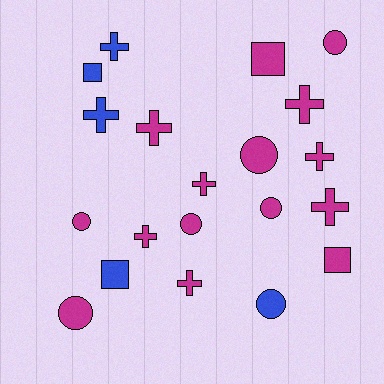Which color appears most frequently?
Magenta, with 15 objects.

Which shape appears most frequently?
Cross, with 9 objects.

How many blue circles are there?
There is 1 blue circle.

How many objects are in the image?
There are 20 objects.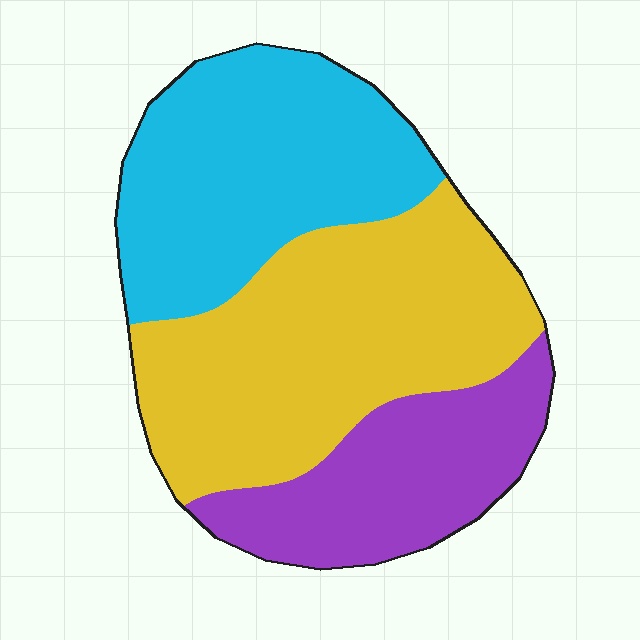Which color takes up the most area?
Yellow, at roughly 45%.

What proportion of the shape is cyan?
Cyan takes up about one third (1/3) of the shape.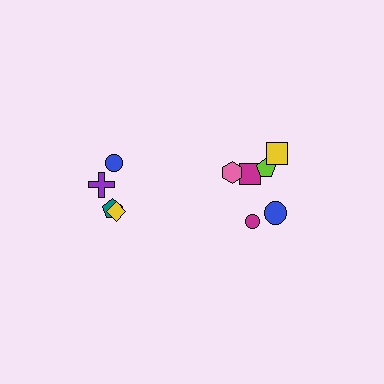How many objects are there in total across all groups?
There are 10 objects.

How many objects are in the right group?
There are 6 objects.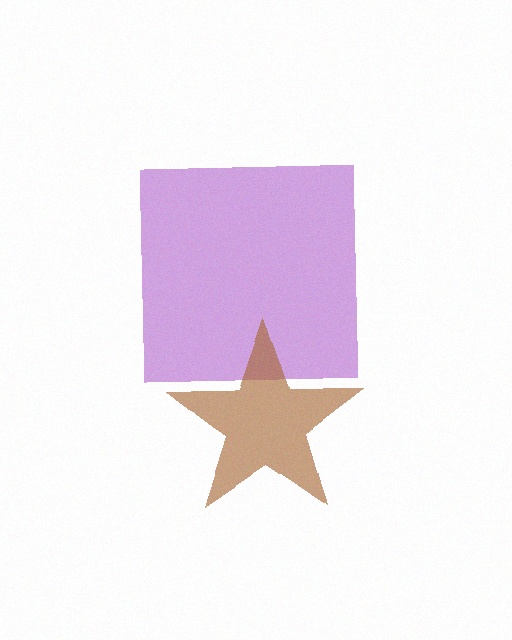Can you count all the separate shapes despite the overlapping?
Yes, there are 2 separate shapes.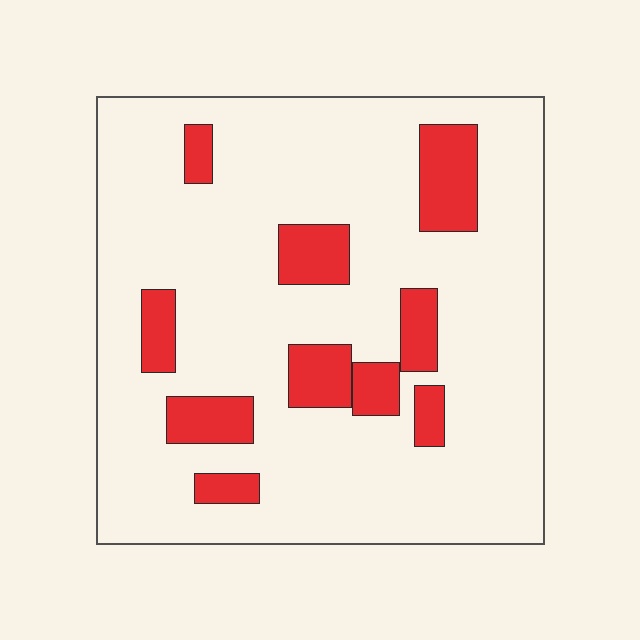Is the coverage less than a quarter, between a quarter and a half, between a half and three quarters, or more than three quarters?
Less than a quarter.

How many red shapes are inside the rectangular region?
10.